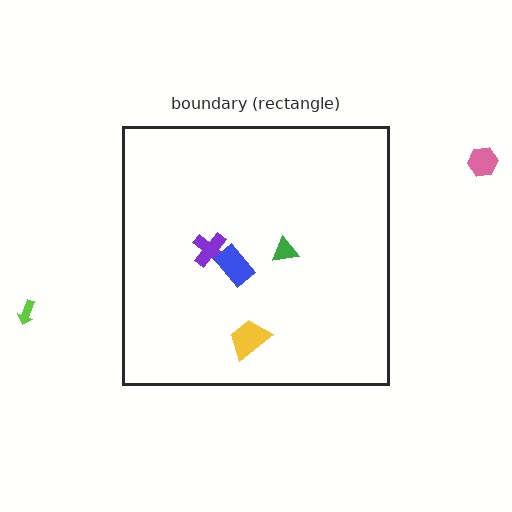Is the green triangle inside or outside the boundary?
Inside.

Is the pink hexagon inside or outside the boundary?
Outside.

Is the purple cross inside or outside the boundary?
Inside.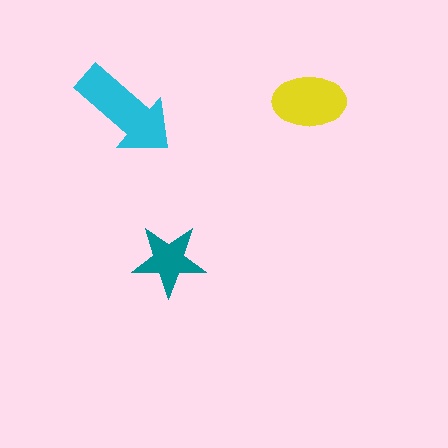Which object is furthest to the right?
The yellow ellipse is rightmost.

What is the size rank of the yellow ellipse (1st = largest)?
2nd.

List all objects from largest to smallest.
The cyan arrow, the yellow ellipse, the teal star.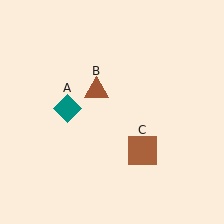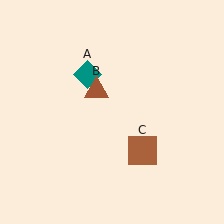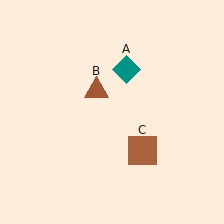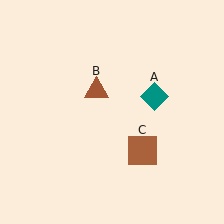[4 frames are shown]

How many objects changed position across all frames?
1 object changed position: teal diamond (object A).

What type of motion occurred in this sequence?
The teal diamond (object A) rotated clockwise around the center of the scene.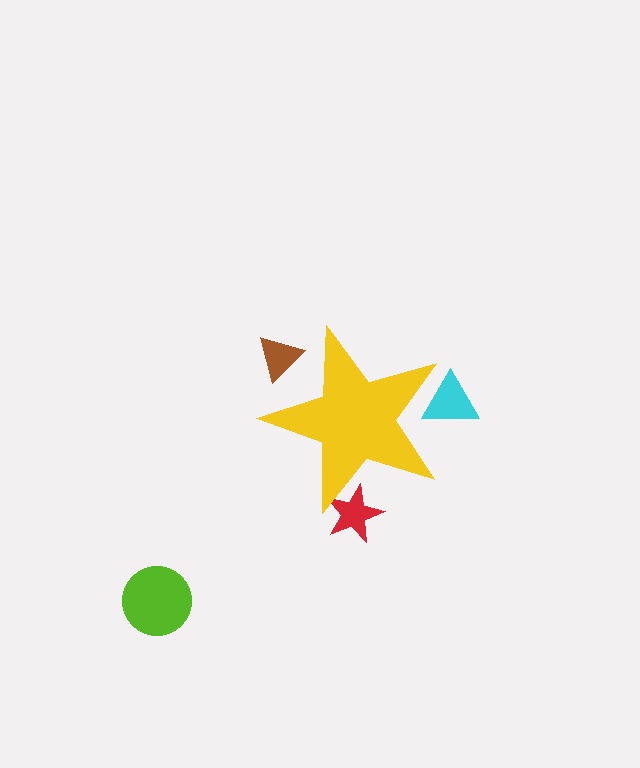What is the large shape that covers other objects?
A yellow star.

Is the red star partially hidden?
Yes, the red star is partially hidden behind the yellow star.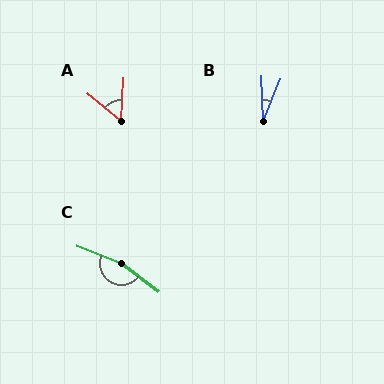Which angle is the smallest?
B, at approximately 24 degrees.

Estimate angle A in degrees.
Approximately 54 degrees.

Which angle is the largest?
C, at approximately 164 degrees.